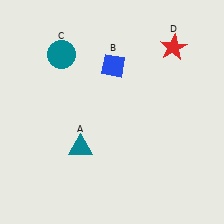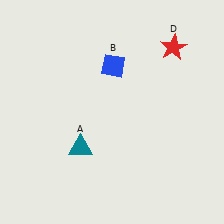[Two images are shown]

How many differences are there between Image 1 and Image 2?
There is 1 difference between the two images.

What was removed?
The teal circle (C) was removed in Image 2.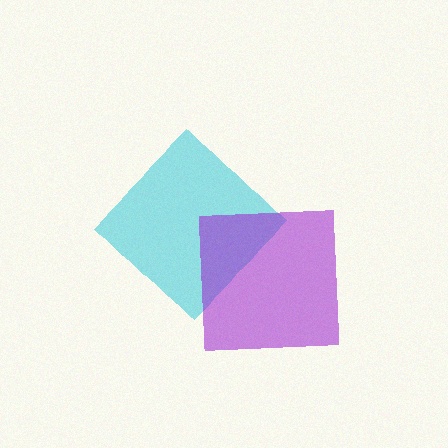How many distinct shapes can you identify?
There are 2 distinct shapes: a cyan diamond, a purple square.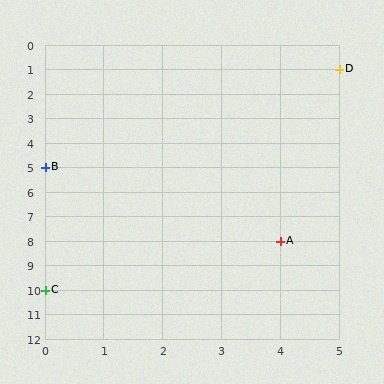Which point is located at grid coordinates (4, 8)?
Point A is at (4, 8).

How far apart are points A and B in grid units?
Points A and B are 4 columns and 3 rows apart (about 5.0 grid units diagonally).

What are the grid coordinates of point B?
Point B is at grid coordinates (0, 5).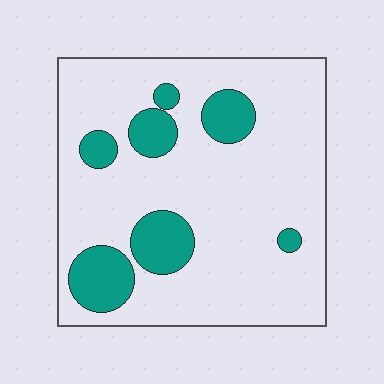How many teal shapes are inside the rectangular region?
7.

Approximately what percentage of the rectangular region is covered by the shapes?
Approximately 20%.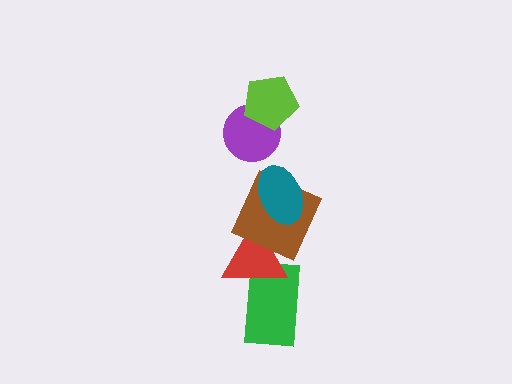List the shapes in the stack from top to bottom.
From top to bottom: the lime pentagon, the purple circle, the teal ellipse, the brown square, the red triangle, the green rectangle.